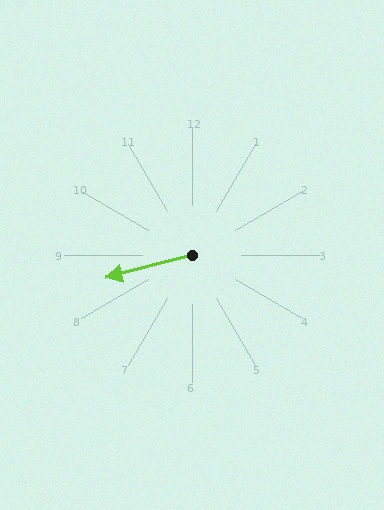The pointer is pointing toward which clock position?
Roughly 9 o'clock.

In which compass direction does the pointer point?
West.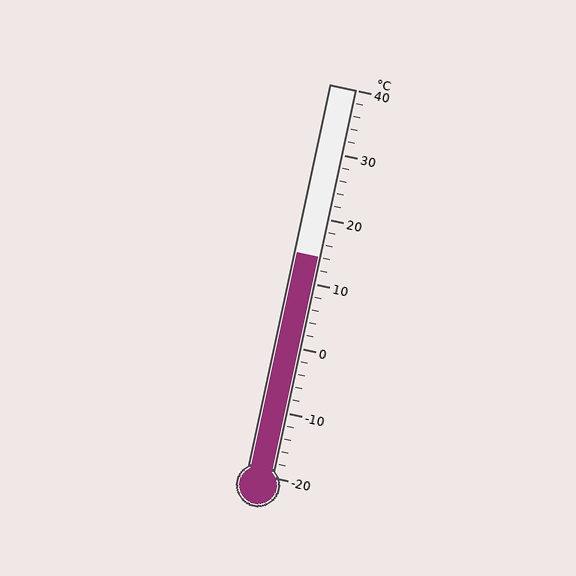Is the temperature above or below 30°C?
The temperature is below 30°C.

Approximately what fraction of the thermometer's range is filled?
The thermometer is filled to approximately 55% of its range.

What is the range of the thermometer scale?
The thermometer scale ranges from -20°C to 40°C.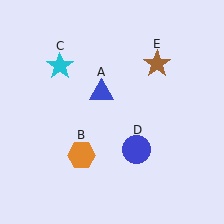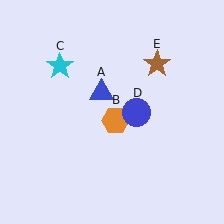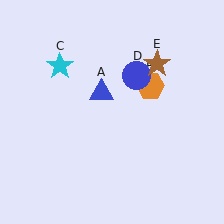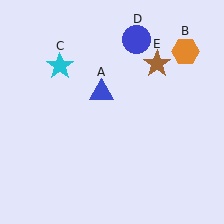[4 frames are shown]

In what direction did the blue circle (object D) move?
The blue circle (object D) moved up.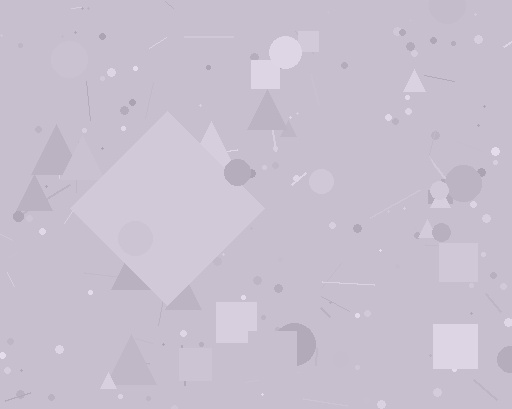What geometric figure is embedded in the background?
A diamond is embedded in the background.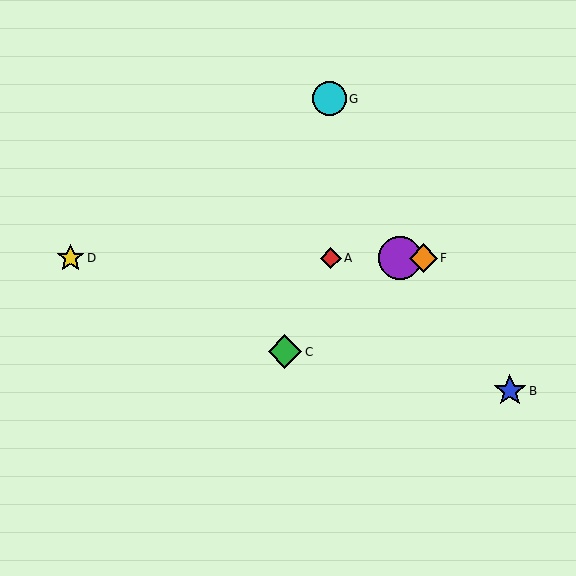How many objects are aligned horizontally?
4 objects (A, D, E, F) are aligned horizontally.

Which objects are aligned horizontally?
Objects A, D, E, F are aligned horizontally.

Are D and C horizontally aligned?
No, D is at y≈258 and C is at y≈352.